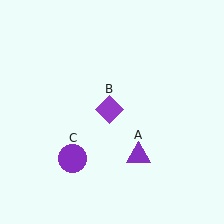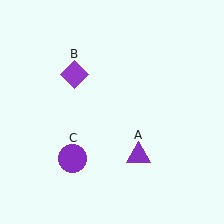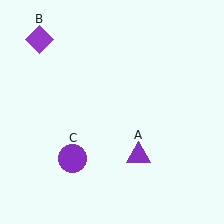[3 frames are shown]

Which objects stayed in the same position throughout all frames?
Purple triangle (object A) and purple circle (object C) remained stationary.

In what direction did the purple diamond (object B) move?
The purple diamond (object B) moved up and to the left.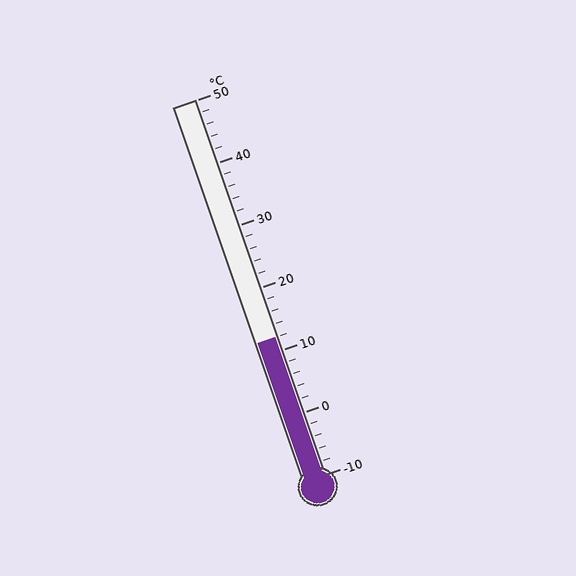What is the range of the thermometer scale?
The thermometer scale ranges from -10°C to 50°C.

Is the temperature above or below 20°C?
The temperature is below 20°C.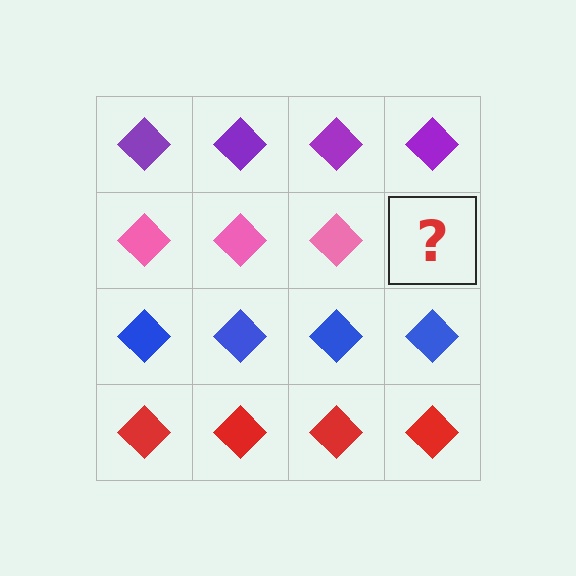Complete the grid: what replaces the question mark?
The question mark should be replaced with a pink diamond.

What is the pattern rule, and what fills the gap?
The rule is that each row has a consistent color. The gap should be filled with a pink diamond.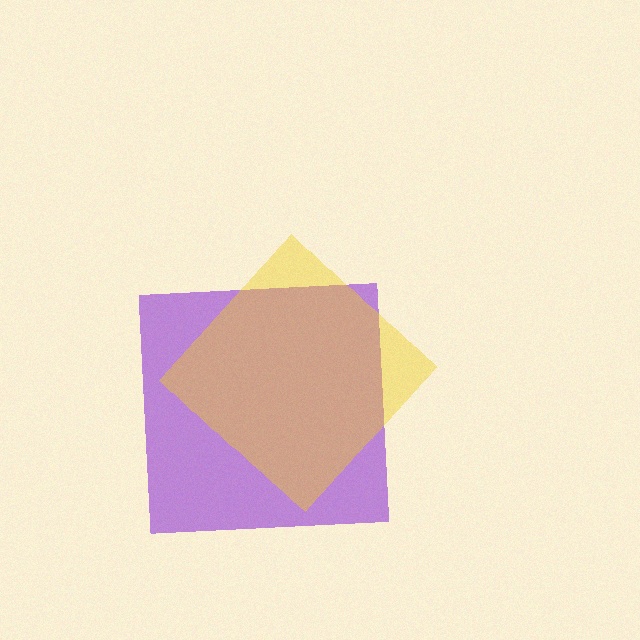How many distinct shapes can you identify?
There are 2 distinct shapes: a purple square, a yellow diamond.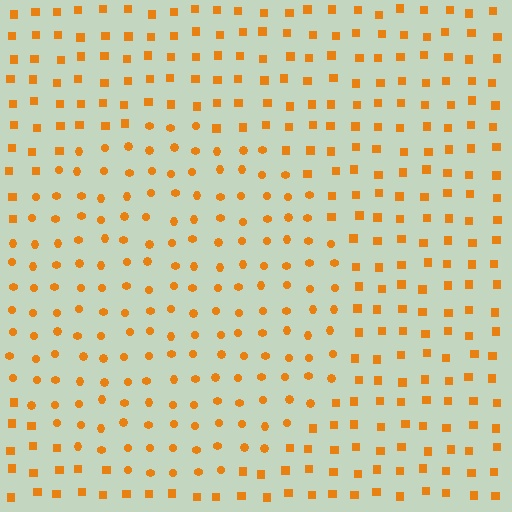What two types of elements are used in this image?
The image uses circles inside the circle region and squares outside it.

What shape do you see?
I see a circle.